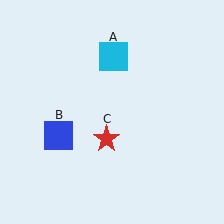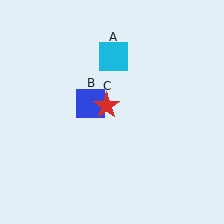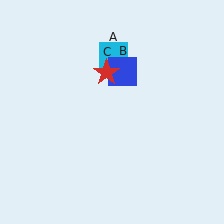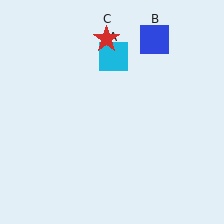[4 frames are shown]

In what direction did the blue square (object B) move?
The blue square (object B) moved up and to the right.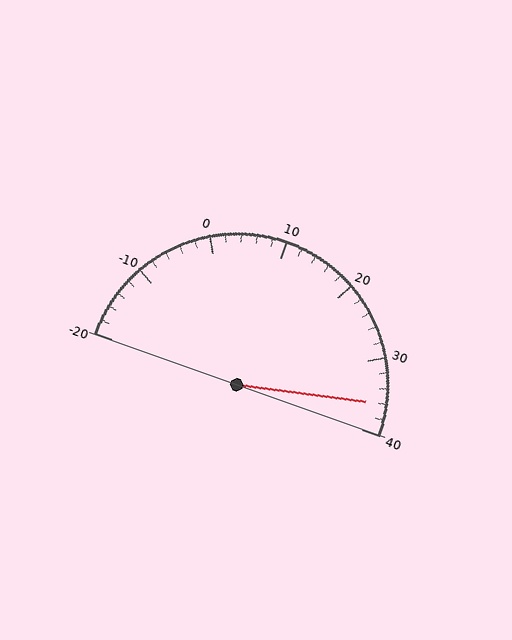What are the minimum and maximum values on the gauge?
The gauge ranges from -20 to 40.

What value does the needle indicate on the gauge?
The needle indicates approximately 36.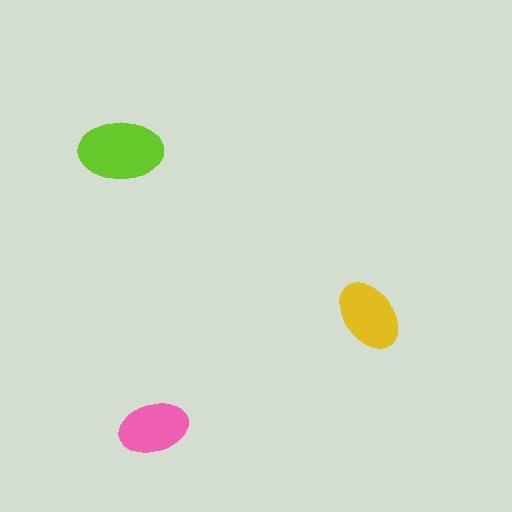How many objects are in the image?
There are 3 objects in the image.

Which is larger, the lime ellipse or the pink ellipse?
The lime one.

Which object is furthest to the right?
The yellow ellipse is rightmost.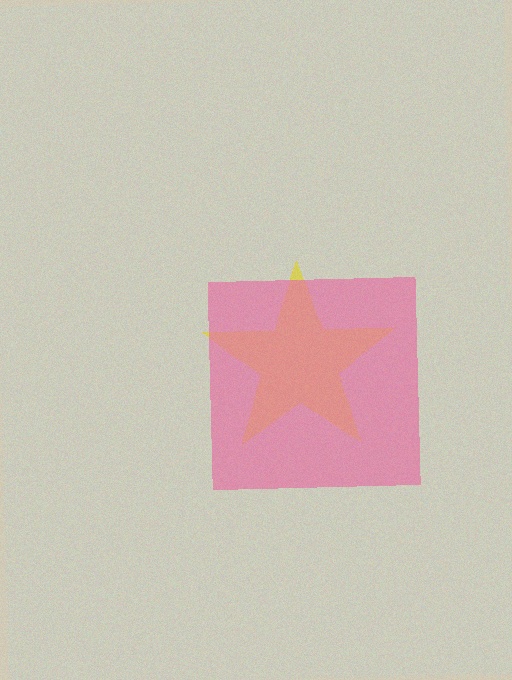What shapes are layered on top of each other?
The layered shapes are: a yellow star, a pink square.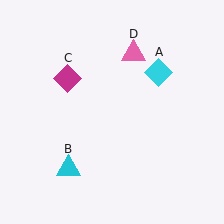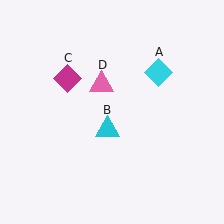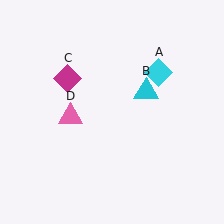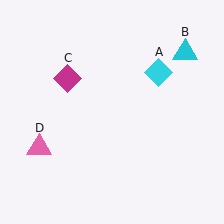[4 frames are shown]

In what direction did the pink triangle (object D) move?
The pink triangle (object D) moved down and to the left.